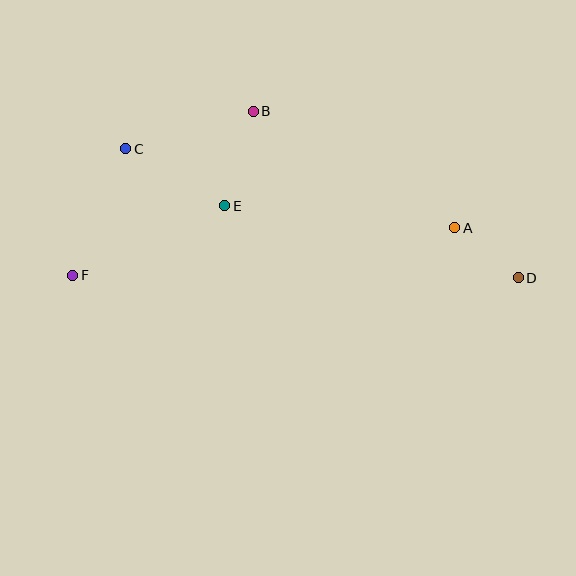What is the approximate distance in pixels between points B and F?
The distance between B and F is approximately 244 pixels.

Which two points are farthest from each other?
Points D and F are farthest from each other.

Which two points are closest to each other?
Points A and D are closest to each other.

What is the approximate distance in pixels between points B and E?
The distance between B and E is approximately 99 pixels.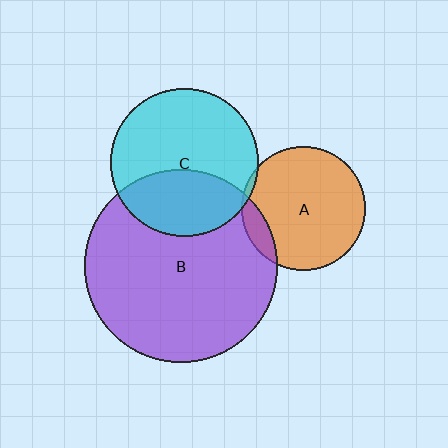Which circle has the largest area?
Circle B (purple).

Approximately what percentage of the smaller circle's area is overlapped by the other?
Approximately 5%.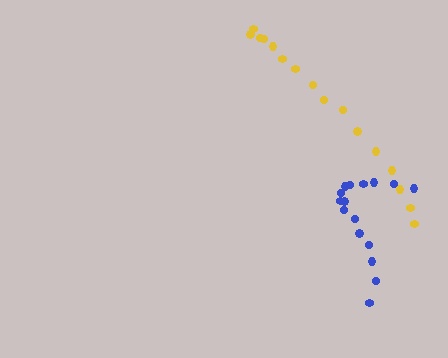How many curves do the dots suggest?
There are 2 distinct paths.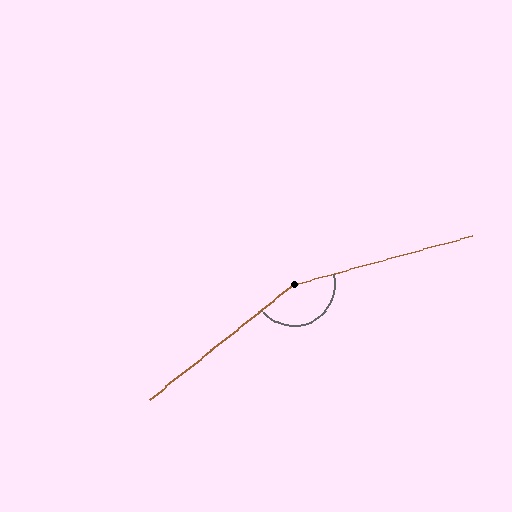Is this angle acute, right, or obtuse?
It is obtuse.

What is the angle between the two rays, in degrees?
Approximately 157 degrees.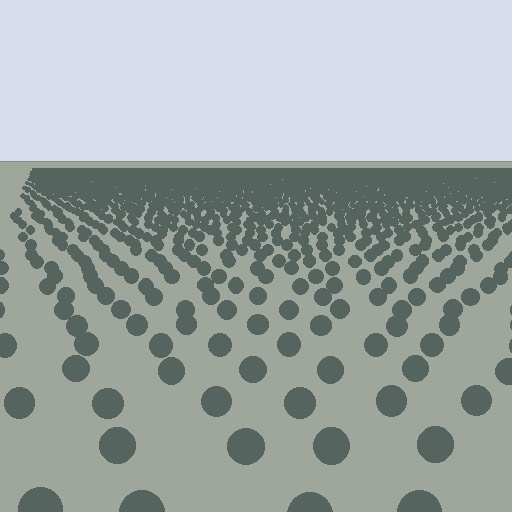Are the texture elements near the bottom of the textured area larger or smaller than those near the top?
Larger. Near the bottom, elements are closer to the viewer and appear at a bigger on-screen size.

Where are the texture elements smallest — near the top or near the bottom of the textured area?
Near the top.